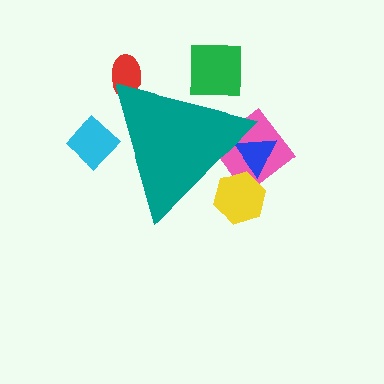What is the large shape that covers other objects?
A teal triangle.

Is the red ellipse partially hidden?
Yes, the red ellipse is partially hidden behind the teal triangle.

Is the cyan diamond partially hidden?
Yes, the cyan diamond is partially hidden behind the teal triangle.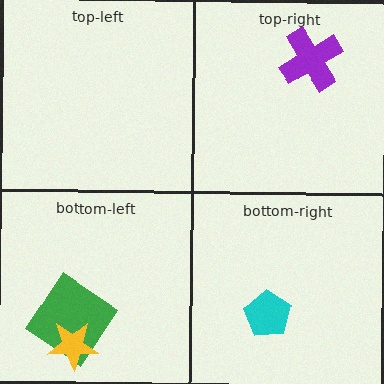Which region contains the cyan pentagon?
The bottom-right region.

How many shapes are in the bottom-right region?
1.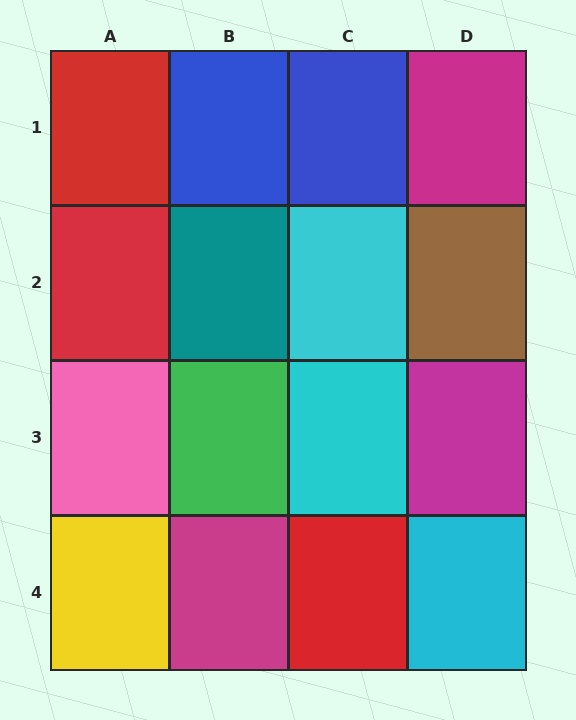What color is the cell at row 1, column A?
Red.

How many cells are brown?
1 cell is brown.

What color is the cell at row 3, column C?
Cyan.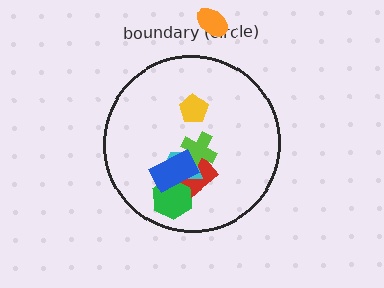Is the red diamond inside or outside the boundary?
Inside.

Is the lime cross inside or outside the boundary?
Inside.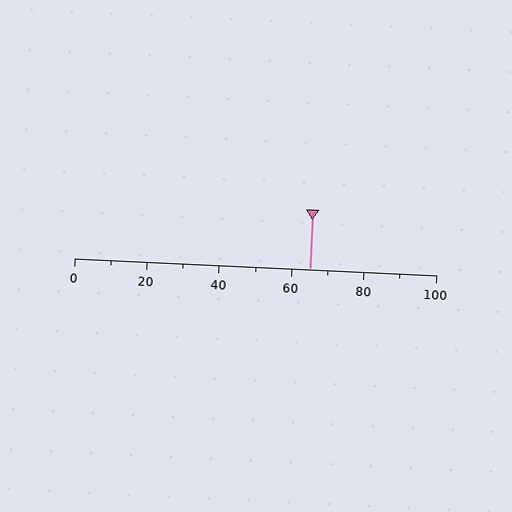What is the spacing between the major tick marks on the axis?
The major ticks are spaced 20 apart.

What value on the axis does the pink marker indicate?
The marker indicates approximately 65.